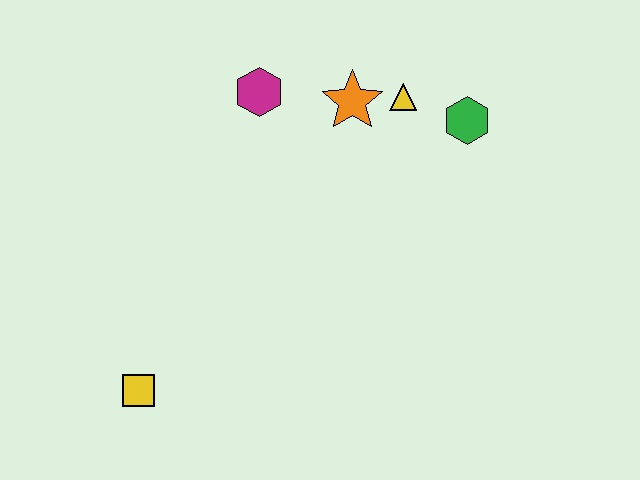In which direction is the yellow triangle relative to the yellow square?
The yellow triangle is above the yellow square.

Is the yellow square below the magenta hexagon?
Yes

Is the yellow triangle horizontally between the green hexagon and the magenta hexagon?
Yes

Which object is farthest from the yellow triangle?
The yellow square is farthest from the yellow triangle.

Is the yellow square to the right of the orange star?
No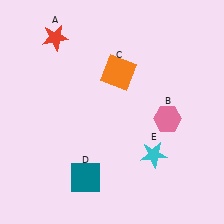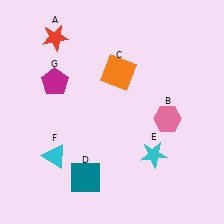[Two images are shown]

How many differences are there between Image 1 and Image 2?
There are 2 differences between the two images.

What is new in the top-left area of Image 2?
A magenta pentagon (G) was added in the top-left area of Image 2.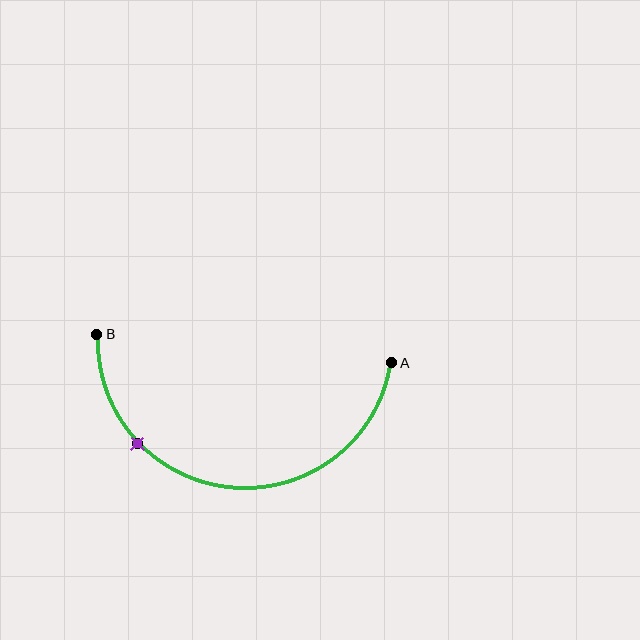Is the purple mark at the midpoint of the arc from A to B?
No. The purple mark lies on the arc but is closer to endpoint B. The arc midpoint would be at the point on the curve equidistant along the arc from both A and B.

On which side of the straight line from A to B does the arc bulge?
The arc bulges below the straight line connecting A and B.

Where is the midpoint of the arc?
The arc midpoint is the point on the curve farthest from the straight line joining A and B. It sits below that line.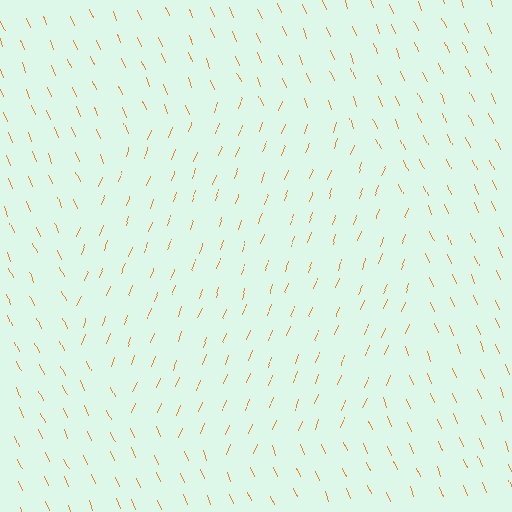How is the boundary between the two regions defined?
The boundary is defined purely by a change in line orientation (approximately 45 degrees difference). All lines are the same color and thickness.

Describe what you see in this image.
The image is filled with small orange line segments. A circle region in the image has lines oriented differently from the surrounding lines, creating a visible texture boundary.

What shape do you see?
I see a circle.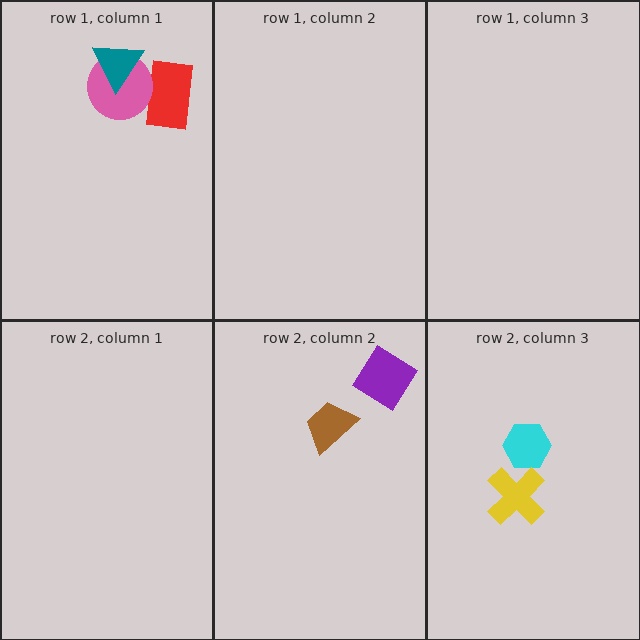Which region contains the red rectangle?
The row 1, column 1 region.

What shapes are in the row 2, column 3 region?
The cyan hexagon, the yellow cross.